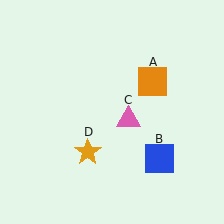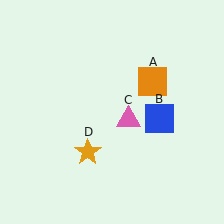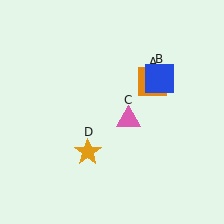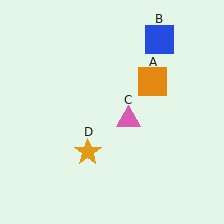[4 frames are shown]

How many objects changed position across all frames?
1 object changed position: blue square (object B).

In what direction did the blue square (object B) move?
The blue square (object B) moved up.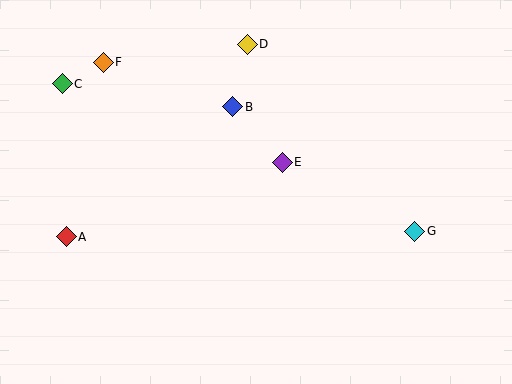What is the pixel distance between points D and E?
The distance between D and E is 123 pixels.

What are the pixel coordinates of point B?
Point B is at (233, 107).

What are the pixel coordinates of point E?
Point E is at (282, 162).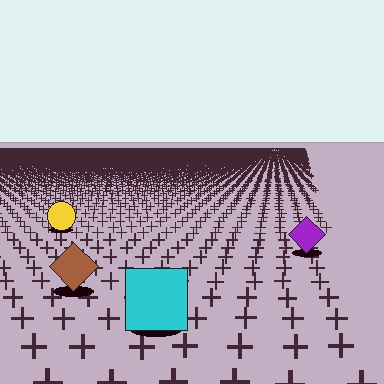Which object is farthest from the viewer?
The yellow circle is farthest from the viewer. It appears smaller and the ground texture around it is denser.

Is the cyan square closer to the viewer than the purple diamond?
Yes. The cyan square is closer — you can tell from the texture gradient: the ground texture is coarser near it.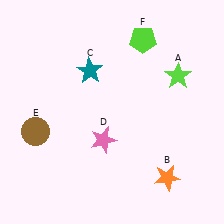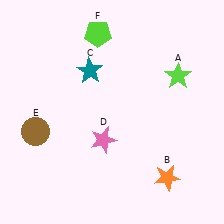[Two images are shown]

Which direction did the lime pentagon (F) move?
The lime pentagon (F) moved left.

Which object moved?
The lime pentagon (F) moved left.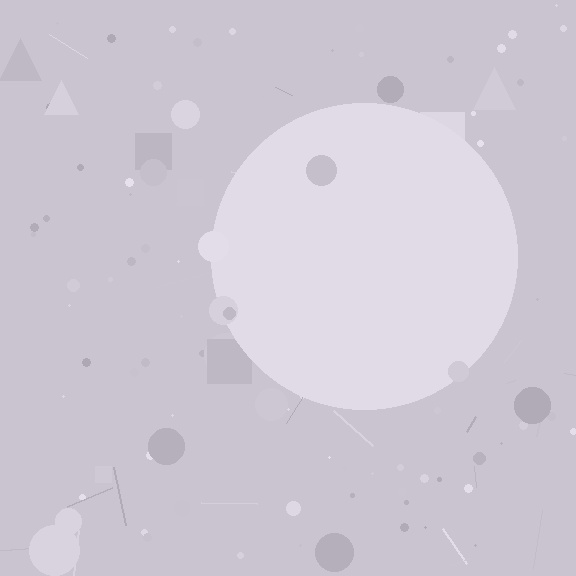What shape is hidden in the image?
A circle is hidden in the image.